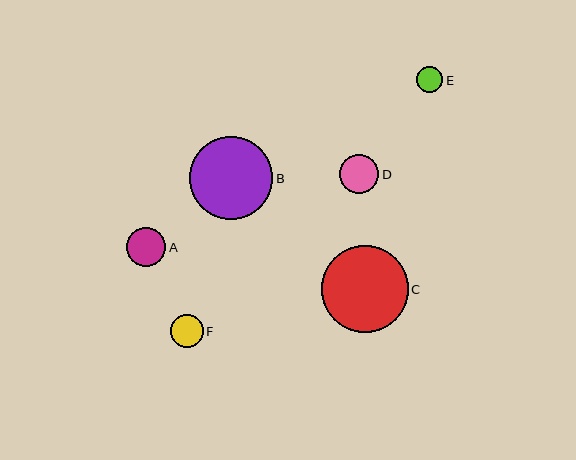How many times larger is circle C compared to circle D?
Circle C is approximately 2.2 times the size of circle D.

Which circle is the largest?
Circle C is the largest with a size of approximately 87 pixels.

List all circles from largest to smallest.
From largest to smallest: C, B, A, D, F, E.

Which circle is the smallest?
Circle E is the smallest with a size of approximately 26 pixels.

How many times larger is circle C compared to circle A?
Circle C is approximately 2.2 times the size of circle A.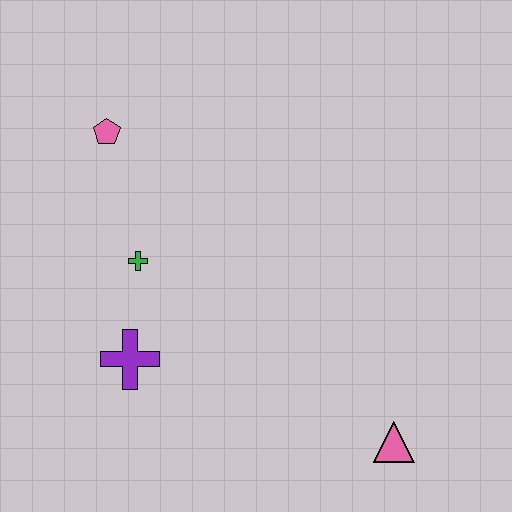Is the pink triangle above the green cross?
No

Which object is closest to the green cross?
The purple cross is closest to the green cross.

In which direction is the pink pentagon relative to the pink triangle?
The pink pentagon is above the pink triangle.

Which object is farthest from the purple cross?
The pink triangle is farthest from the purple cross.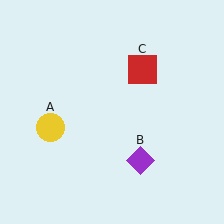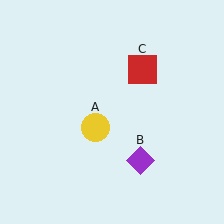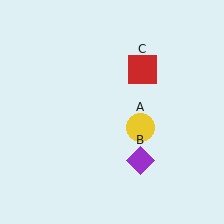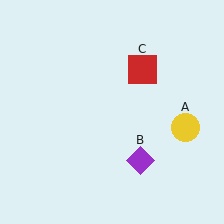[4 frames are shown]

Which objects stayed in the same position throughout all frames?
Purple diamond (object B) and red square (object C) remained stationary.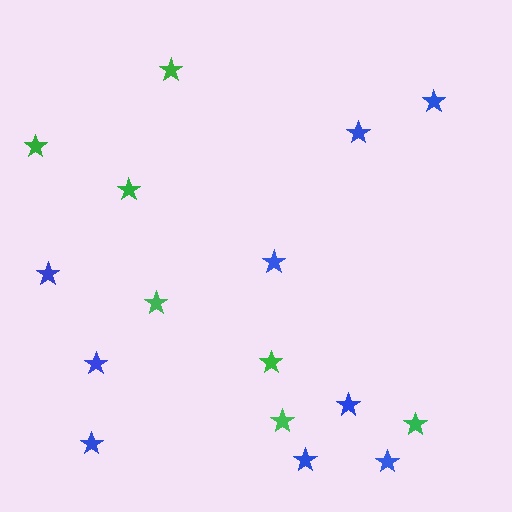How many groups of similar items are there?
There are 2 groups: one group of green stars (7) and one group of blue stars (9).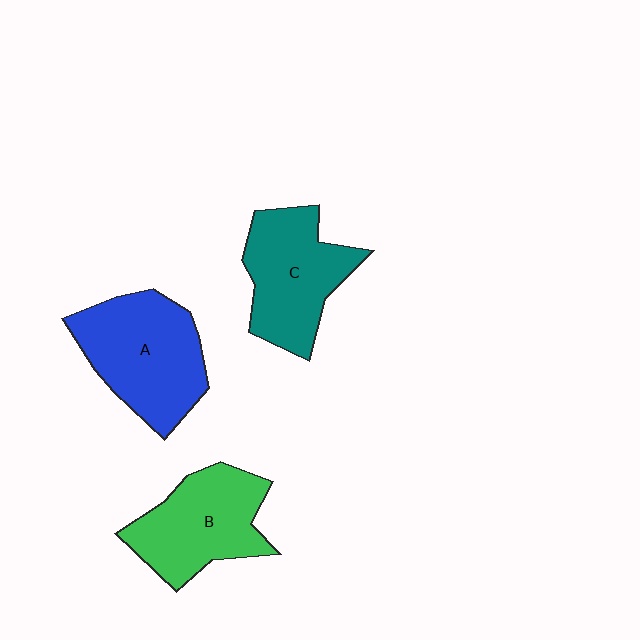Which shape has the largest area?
Shape A (blue).